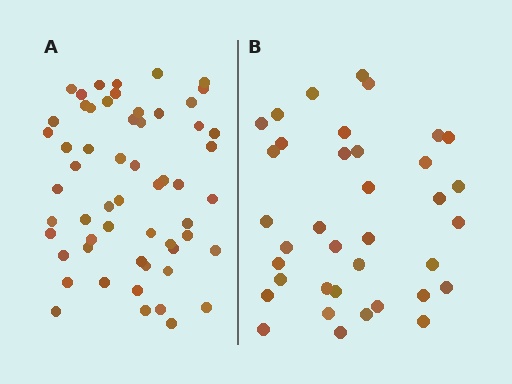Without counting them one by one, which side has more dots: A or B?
Region A (the left region) has more dots.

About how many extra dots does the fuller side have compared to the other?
Region A has approximately 20 more dots than region B.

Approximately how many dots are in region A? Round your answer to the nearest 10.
About 60 dots. (The exact count is 57, which rounds to 60.)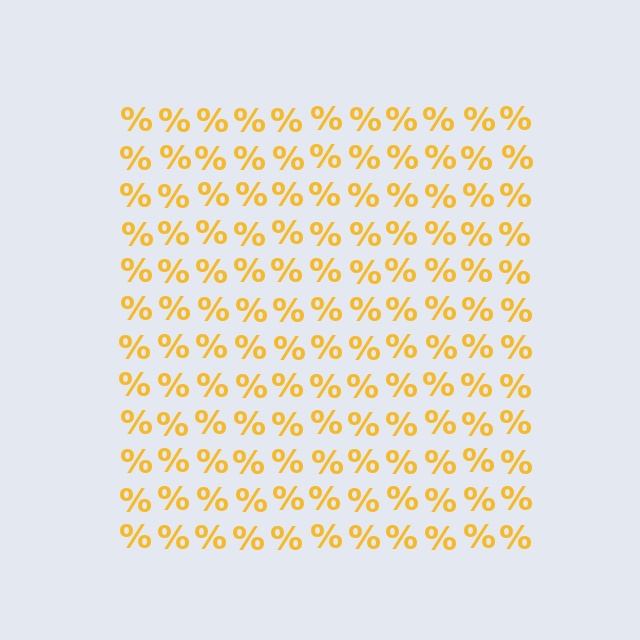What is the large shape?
The large shape is a square.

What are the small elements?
The small elements are percent signs.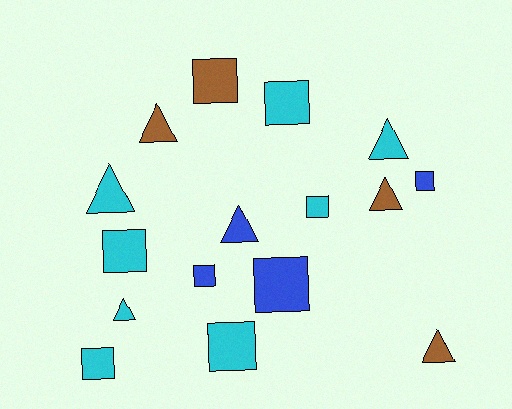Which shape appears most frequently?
Square, with 9 objects.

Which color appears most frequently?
Cyan, with 8 objects.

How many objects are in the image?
There are 16 objects.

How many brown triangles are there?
There are 3 brown triangles.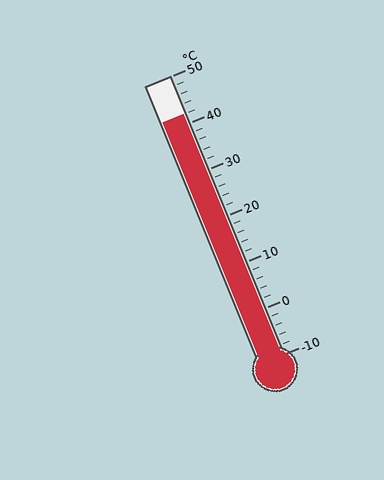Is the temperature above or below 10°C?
The temperature is above 10°C.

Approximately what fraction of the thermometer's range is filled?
The thermometer is filled to approximately 85% of its range.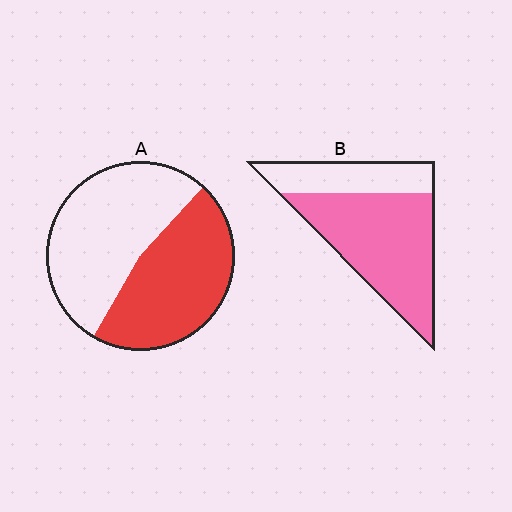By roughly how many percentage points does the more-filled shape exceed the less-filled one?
By roughly 20 percentage points (B over A).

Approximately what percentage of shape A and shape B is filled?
A is approximately 45% and B is approximately 70%.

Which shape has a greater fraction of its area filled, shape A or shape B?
Shape B.